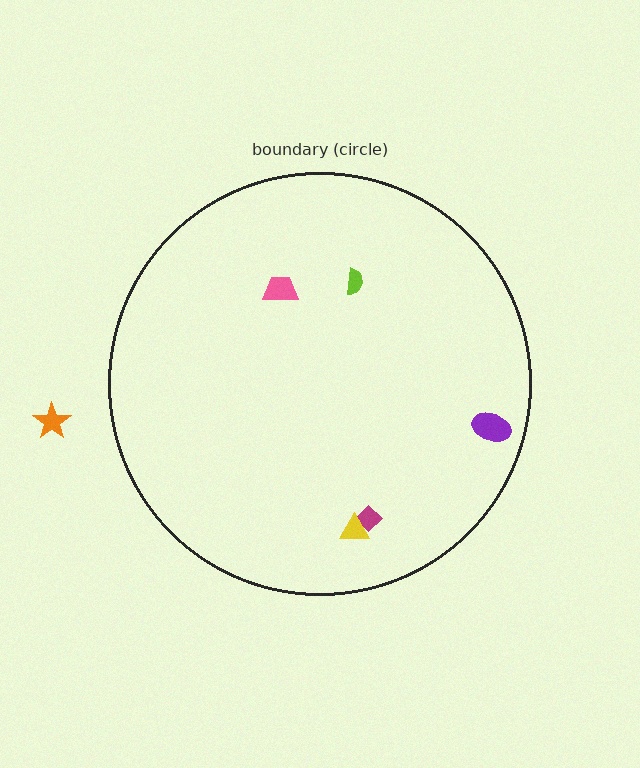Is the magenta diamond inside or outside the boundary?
Inside.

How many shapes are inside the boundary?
5 inside, 1 outside.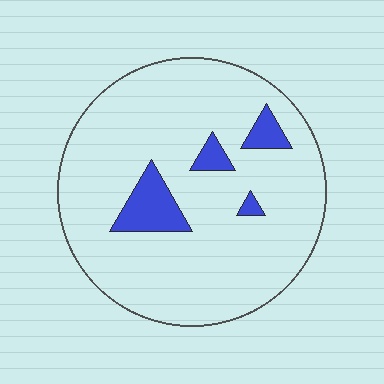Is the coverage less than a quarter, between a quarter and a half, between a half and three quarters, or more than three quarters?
Less than a quarter.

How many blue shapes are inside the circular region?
4.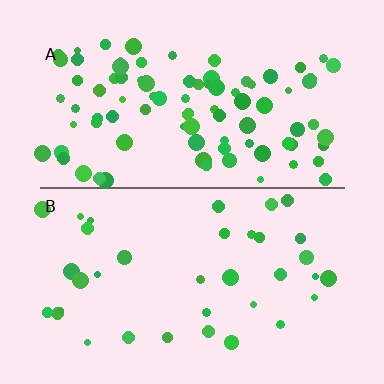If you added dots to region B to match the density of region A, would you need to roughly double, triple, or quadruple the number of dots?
Approximately double.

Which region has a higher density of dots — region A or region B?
A (the top).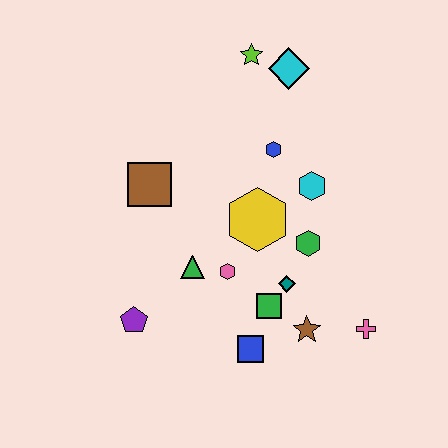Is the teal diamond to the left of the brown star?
Yes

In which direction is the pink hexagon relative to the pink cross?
The pink hexagon is to the left of the pink cross.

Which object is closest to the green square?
The teal diamond is closest to the green square.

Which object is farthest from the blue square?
The lime star is farthest from the blue square.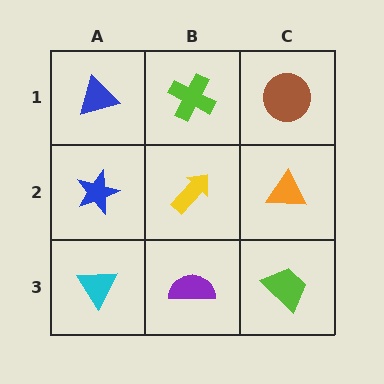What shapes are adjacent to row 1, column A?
A blue star (row 2, column A), a lime cross (row 1, column B).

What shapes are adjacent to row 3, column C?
An orange triangle (row 2, column C), a purple semicircle (row 3, column B).